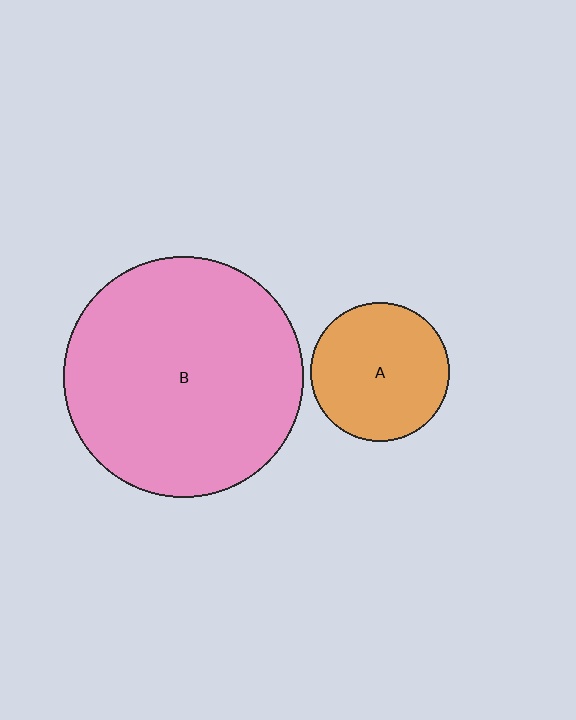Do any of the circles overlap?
No, none of the circles overlap.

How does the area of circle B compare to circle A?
Approximately 3.0 times.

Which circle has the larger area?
Circle B (pink).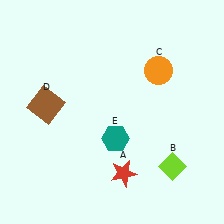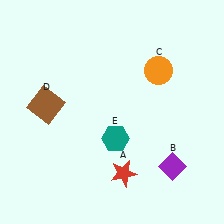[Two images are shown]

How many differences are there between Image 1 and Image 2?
There is 1 difference between the two images.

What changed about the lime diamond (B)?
In Image 1, B is lime. In Image 2, it changed to purple.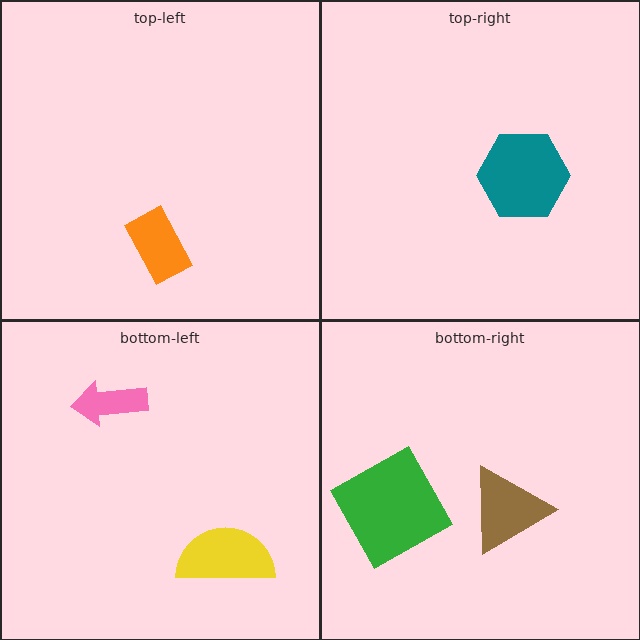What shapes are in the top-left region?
The orange rectangle.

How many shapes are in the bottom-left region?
2.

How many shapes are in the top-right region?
1.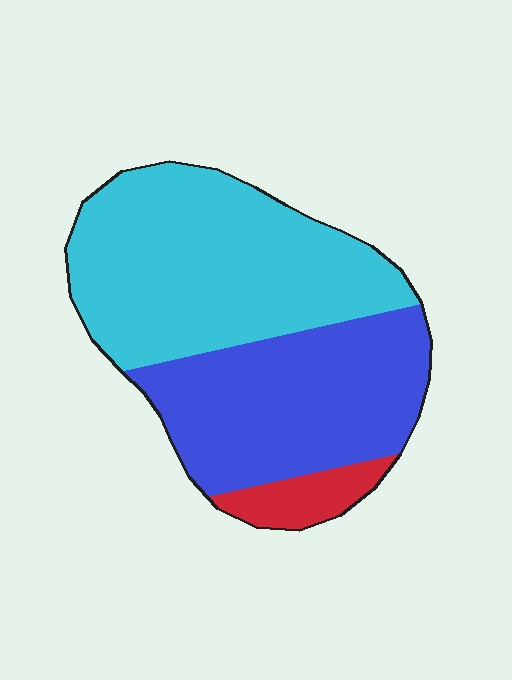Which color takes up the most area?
Cyan, at roughly 50%.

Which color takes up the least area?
Red, at roughly 10%.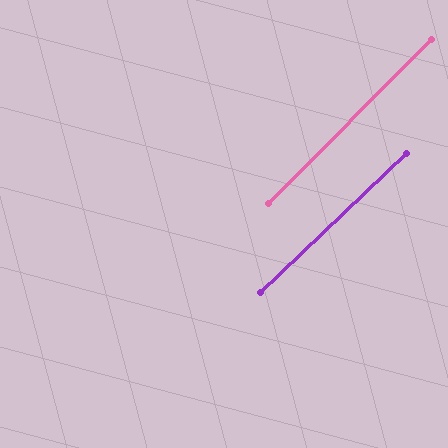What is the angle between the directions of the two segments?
Approximately 1 degree.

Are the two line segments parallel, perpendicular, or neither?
Parallel — their directions differ by only 1.3°.